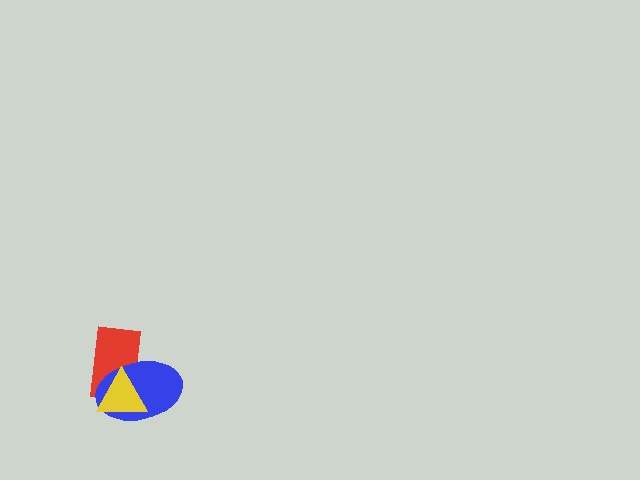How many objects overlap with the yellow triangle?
2 objects overlap with the yellow triangle.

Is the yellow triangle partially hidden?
No, no other shape covers it.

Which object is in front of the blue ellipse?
The yellow triangle is in front of the blue ellipse.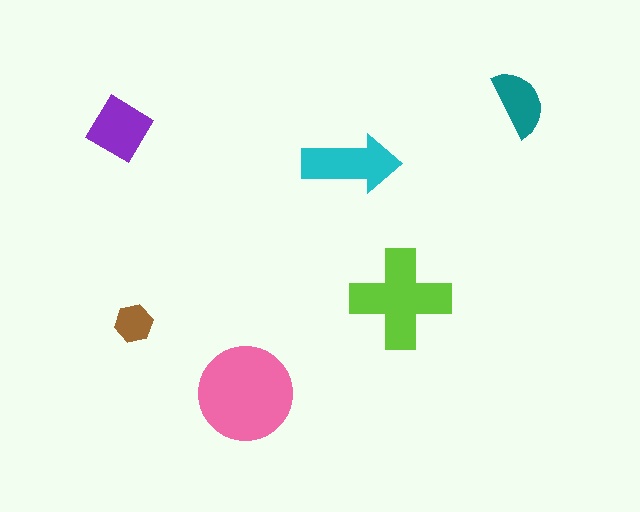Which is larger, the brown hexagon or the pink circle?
The pink circle.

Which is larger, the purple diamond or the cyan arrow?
The cyan arrow.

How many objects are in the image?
There are 6 objects in the image.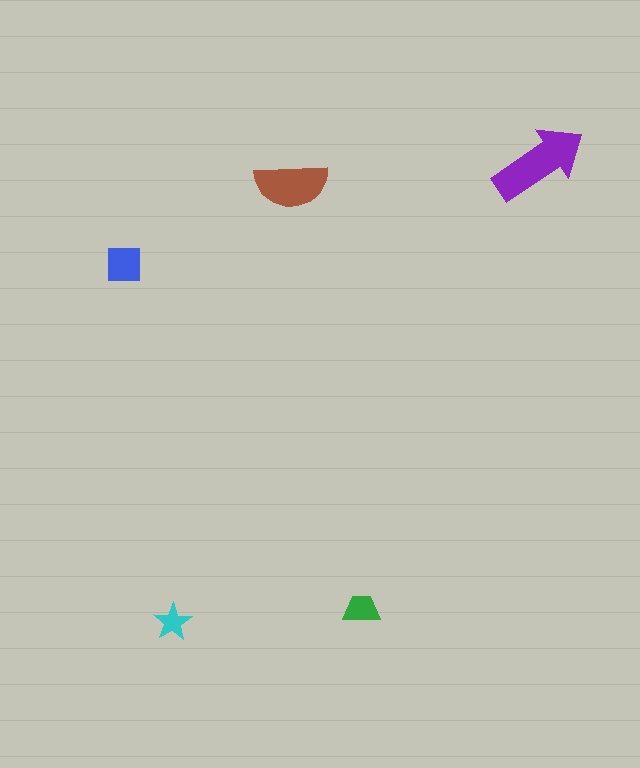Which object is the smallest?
The cyan star.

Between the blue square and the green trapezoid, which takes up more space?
The blue square.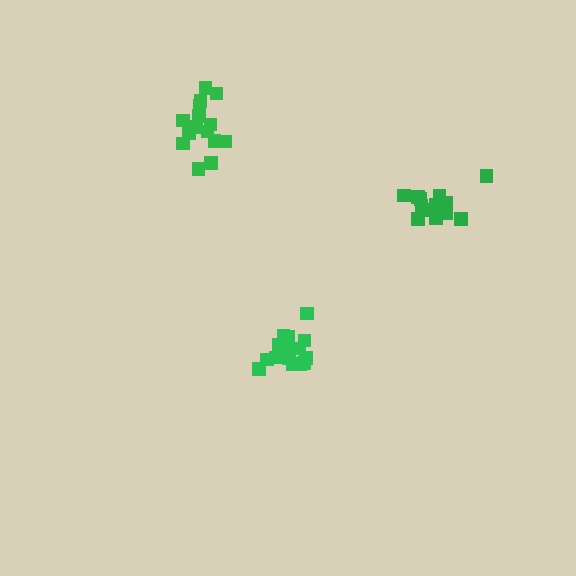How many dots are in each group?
Group 1: 17 dots, Group 2: 16 dots, Group 3: 15 dots (48 total).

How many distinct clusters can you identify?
There are 3 distinct clusters.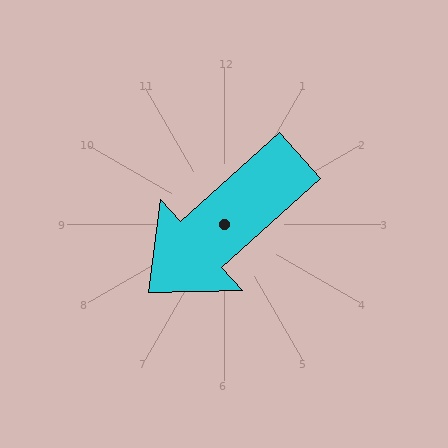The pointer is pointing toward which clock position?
Roughly 8 o'clock.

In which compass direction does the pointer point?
Southwest.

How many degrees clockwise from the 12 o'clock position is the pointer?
Approximately 228 degrees.